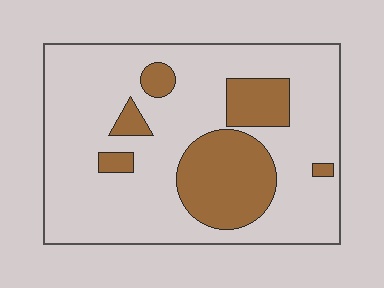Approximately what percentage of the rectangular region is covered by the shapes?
Approximately 25%.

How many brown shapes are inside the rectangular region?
6.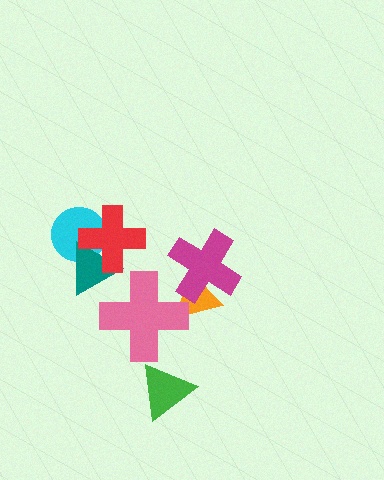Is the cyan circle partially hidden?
Yes, it is partially covered by another shape.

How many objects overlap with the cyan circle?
2 objects overlap with the cyan circle.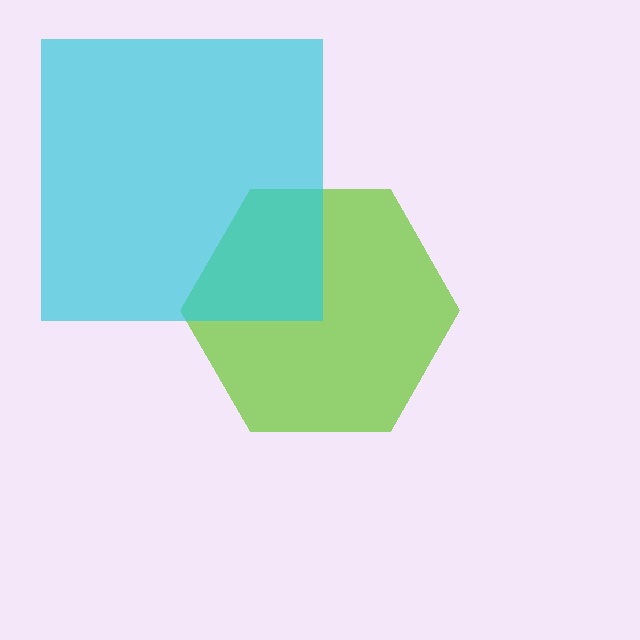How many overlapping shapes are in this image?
There are 2 overlapping shapes in the image.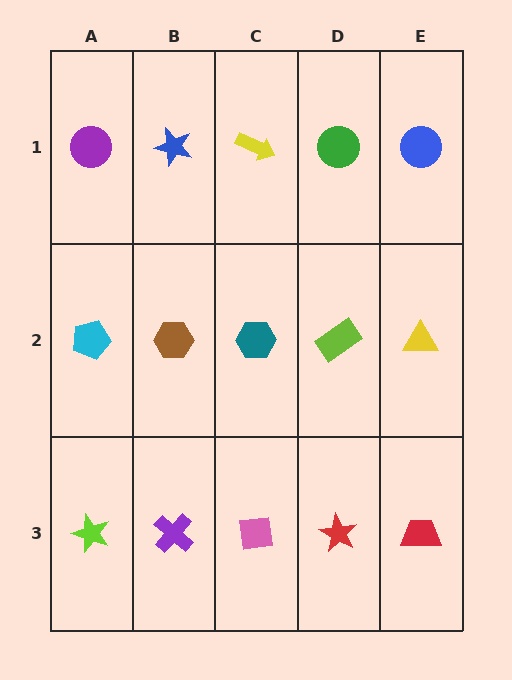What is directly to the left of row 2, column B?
A cyan pentagon.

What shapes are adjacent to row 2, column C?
A yellow arrow (row 1, column C), a pink square (row 3, column C), a brown hexagon (row 2, column B), a lime rectangle (row 2, column D).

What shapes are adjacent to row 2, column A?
A purple circle (row 1, column A), a lime star (row 3, column A), a brown hexagon (row 2, column B).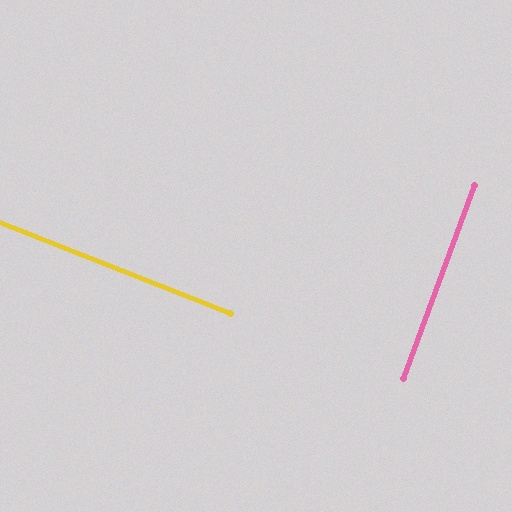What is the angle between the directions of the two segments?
Approximately 89 degrees.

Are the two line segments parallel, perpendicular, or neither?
Perpendicular — they meet at approximately 89°.